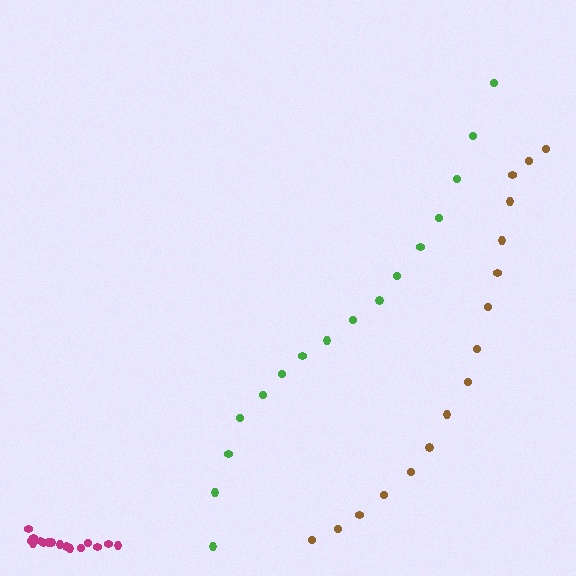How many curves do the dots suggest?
There are 3 distinct paths.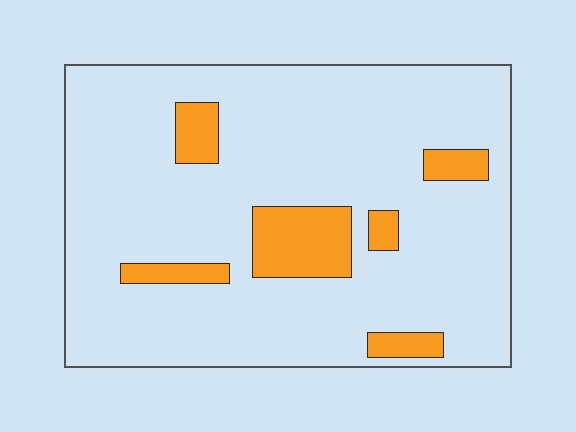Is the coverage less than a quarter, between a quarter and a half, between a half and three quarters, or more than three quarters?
Less than a quarter.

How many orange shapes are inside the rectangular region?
6.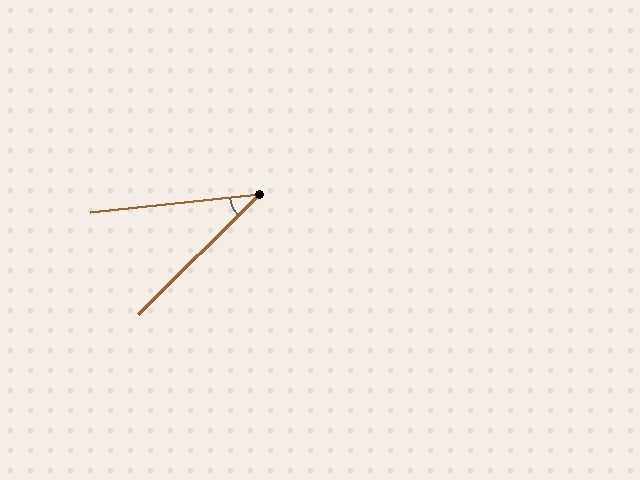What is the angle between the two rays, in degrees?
Approximately 39 degrees.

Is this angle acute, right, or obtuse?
It is acute.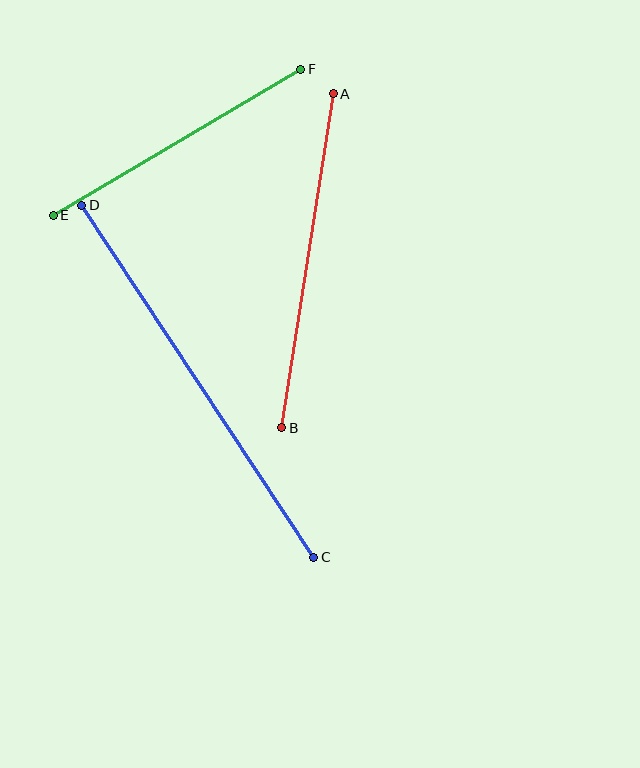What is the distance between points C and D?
The distance is approximately 422 pixels.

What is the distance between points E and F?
The distance is approximately 287 pixels.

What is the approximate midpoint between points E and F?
The midpoint is at approximately (177, 142) pixels.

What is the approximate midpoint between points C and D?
The midpoint is at approximately (198, 381) pixels.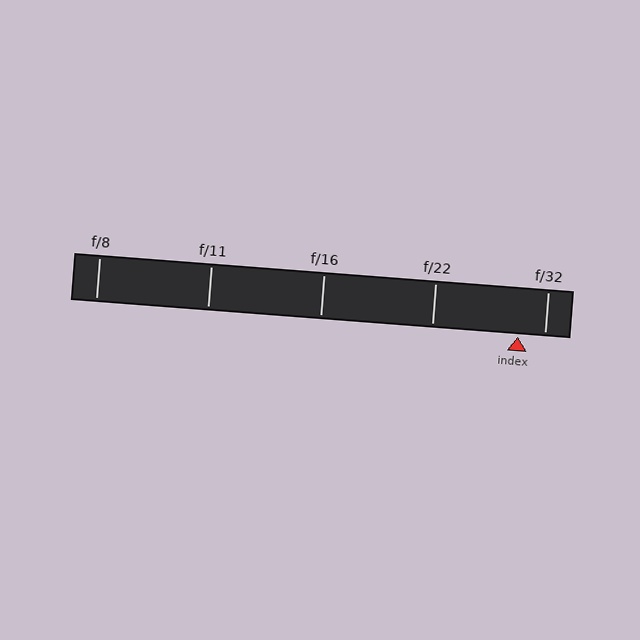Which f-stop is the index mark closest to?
The index mark is closest to f/32.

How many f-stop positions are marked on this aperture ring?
There are 5 f-stop positions marked.